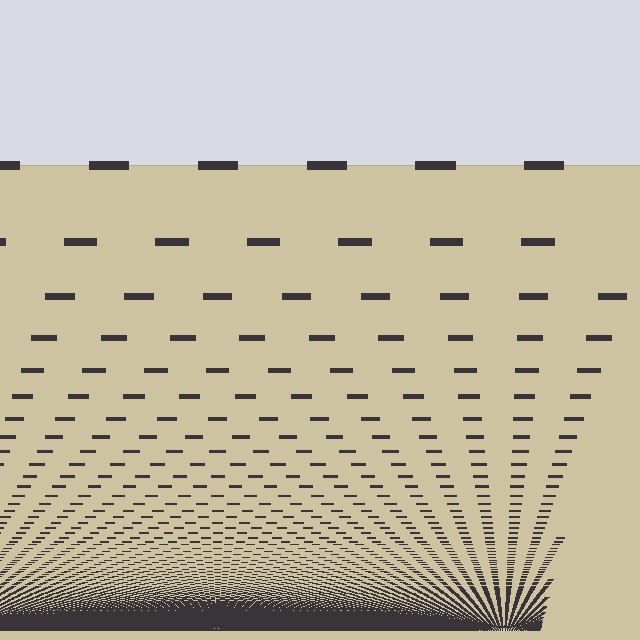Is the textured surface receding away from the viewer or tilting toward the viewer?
The surface appears to tilt toward the viewer. Texture elements get larger and sparser toward the top.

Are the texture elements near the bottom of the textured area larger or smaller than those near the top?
Smaller. The gradient is inverted — elements near the bottom are smaller and denser.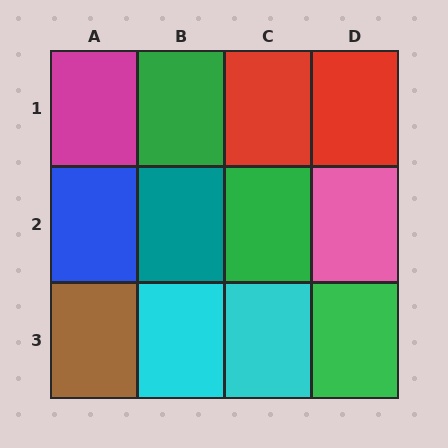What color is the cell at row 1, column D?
Red.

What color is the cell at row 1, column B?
Green.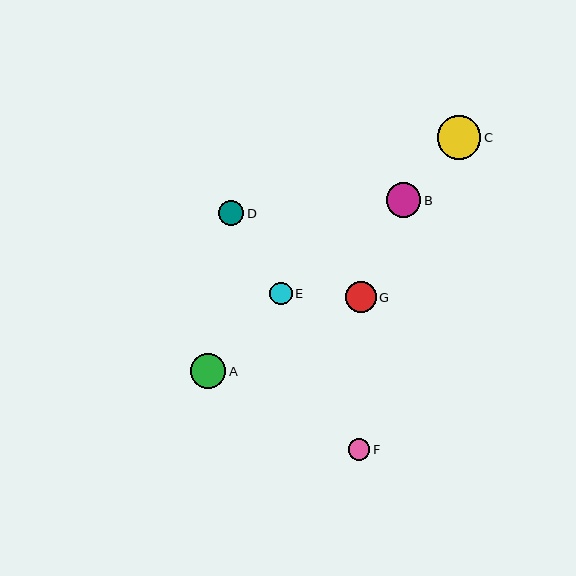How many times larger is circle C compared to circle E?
Circle C is approximately 1.9 times the size of circle E.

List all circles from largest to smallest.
From largest to smallest: C, B, A, G, D, E, F.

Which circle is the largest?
Circle C is the largest with a size of approximately 44 pixels.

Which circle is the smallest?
Circle F is the smallest with a size of approximately 22 pixels.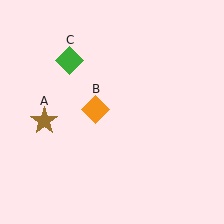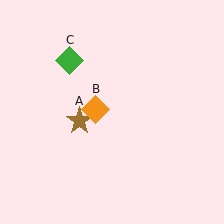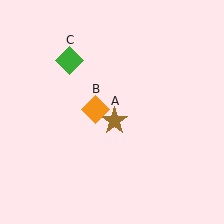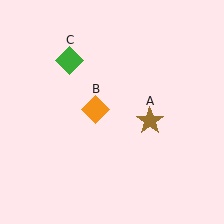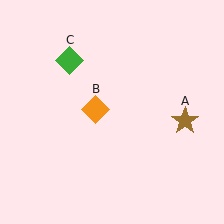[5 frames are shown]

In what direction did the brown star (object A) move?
The brown star (object A) moved right.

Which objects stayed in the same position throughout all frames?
Orange diamond (object B) and green diamond (object C) remained stationary.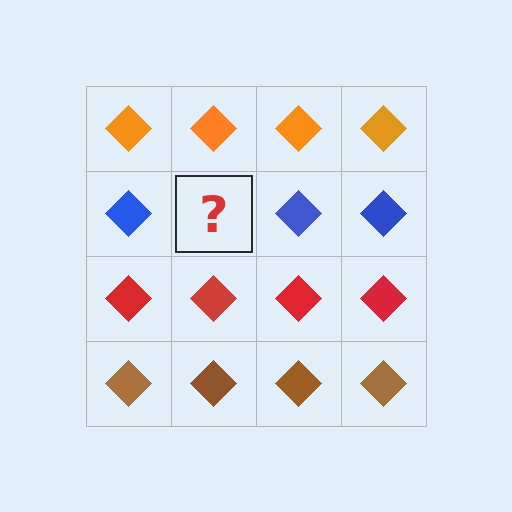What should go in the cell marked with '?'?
The missing cell should contain a blue diamond.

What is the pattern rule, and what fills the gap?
The rule is that each row has a consistent color. The gap should be filled with a blue diamond.